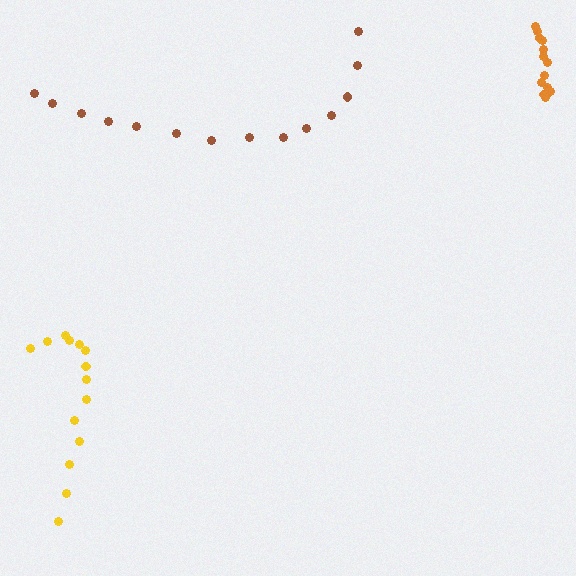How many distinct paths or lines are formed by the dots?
There are 3 distinct paths.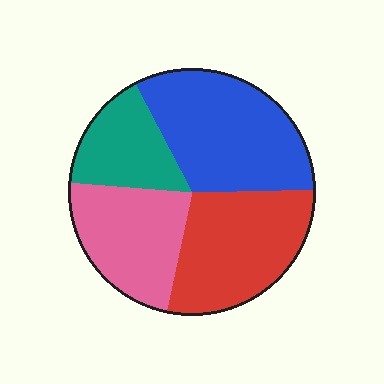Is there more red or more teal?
Red.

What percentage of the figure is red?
Red covers 28% of the figure.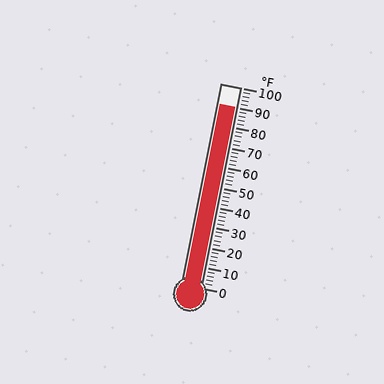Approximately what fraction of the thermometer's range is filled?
The thermometer is filled to approximately 90% of its range.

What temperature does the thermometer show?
The thermometer shows approximately 90°F.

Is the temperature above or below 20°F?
The temperature is above 20°F.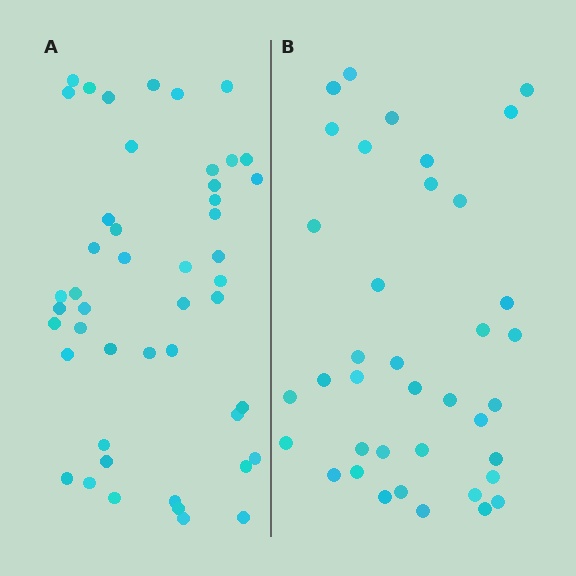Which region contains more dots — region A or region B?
Region A (the left region) has more dots.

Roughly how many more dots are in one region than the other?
Region A has roughly 8 or so more dots than region B.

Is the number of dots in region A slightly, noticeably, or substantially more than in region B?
Region A has only slightly more — the two regions are fairly close. The ratio is roughly 1.2 to 1.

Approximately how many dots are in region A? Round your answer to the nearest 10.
About 50 dots. (The exact count is 47, which rounds to 50.)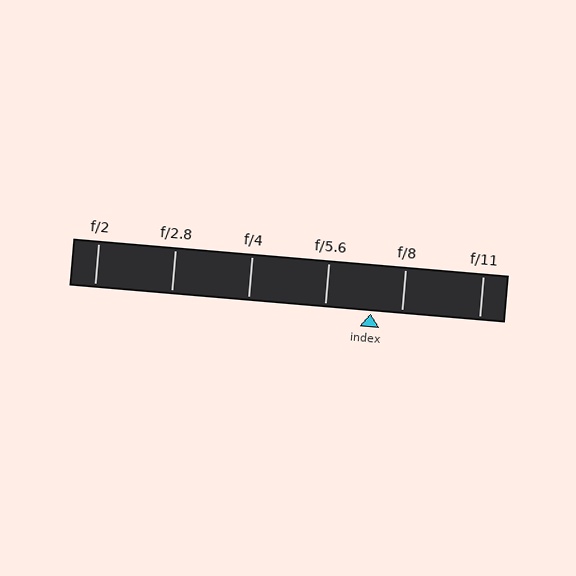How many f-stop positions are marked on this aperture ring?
There are 6 f-stop positions marked.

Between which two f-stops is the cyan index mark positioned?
The index mark is between f/5.6 and f/8.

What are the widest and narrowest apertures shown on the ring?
The widest aperture shown is f/2 and the narrowest is f/11.